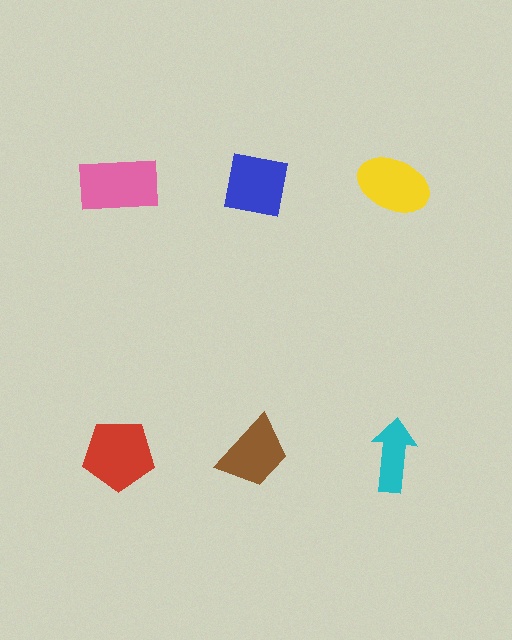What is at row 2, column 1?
A red pentagon.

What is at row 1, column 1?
A pink rectangle.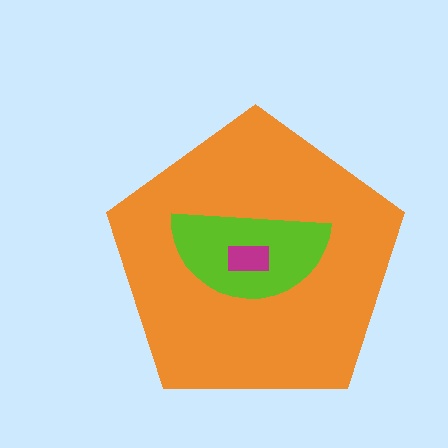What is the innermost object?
The magenta rectangle.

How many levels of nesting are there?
3.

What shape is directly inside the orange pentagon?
The lime semicircle.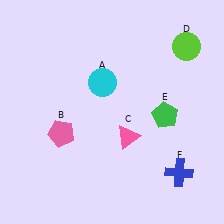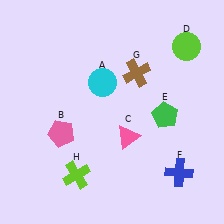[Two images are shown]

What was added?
A brown cross (G), a lime cross (H) were added in Image 2.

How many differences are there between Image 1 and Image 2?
There are 2 differences between the two images.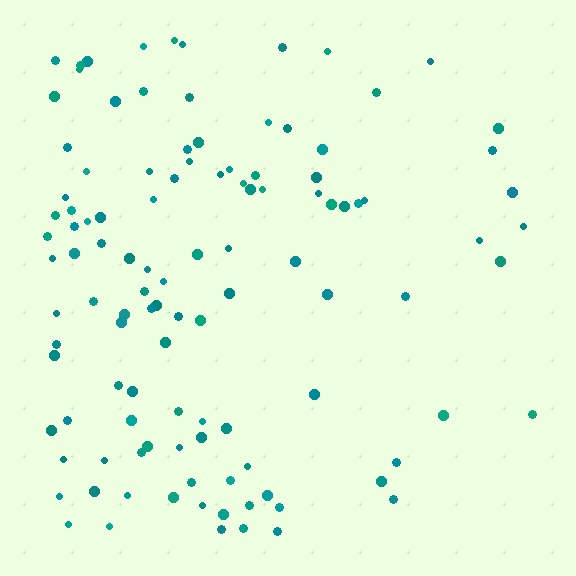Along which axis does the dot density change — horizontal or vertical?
Horizontal.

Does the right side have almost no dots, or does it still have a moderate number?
Still a moderate number, just noticeably fewer than the left.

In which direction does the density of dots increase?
From right to left, with the left side densest.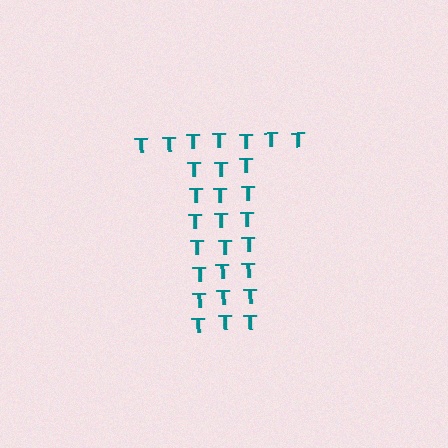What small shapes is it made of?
It is made of small letter T's.